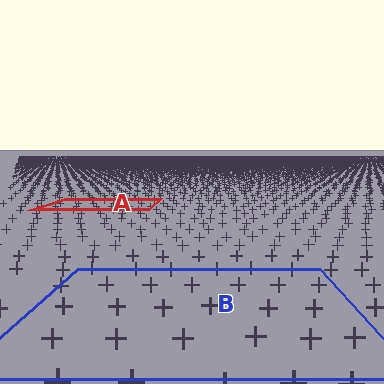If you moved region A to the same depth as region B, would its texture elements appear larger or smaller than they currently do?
They would appear larger. At a closer depth, the same texture elements are projected at a bigger on-screen size.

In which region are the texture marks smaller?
The texture marks are smaller in region A, because it is farther away.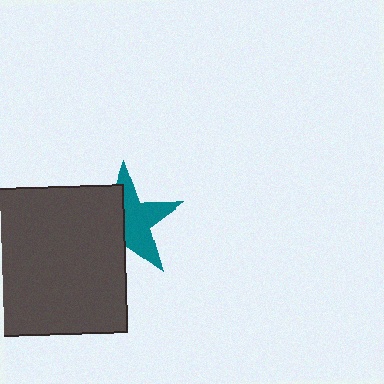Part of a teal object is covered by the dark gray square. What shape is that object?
It is a star.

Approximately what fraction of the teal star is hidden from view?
Roughly 46% of the teal star is hidden behind the dark gray square.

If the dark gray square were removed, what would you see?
You would see the complete teal star.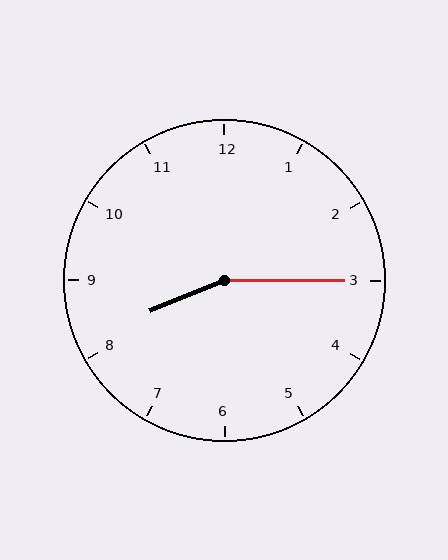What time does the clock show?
8:15.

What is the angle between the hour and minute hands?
Approximately 158 degrees.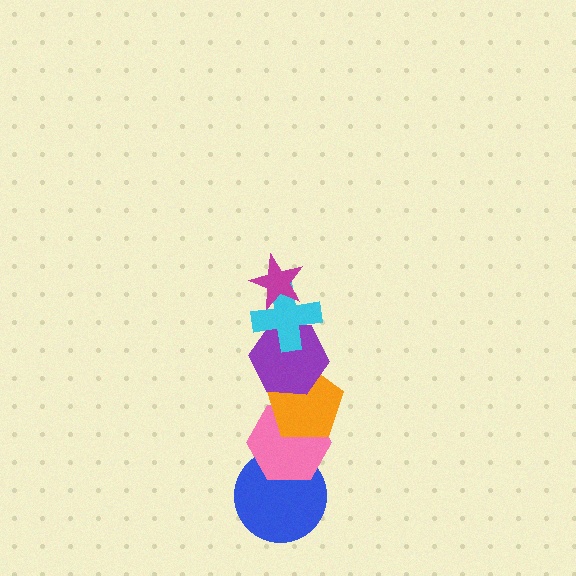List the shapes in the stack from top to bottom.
From top to bottom: the magenta star, the cyan cross, the purple hexagon, the orange pentagon, the pink hexagon, the blue circle.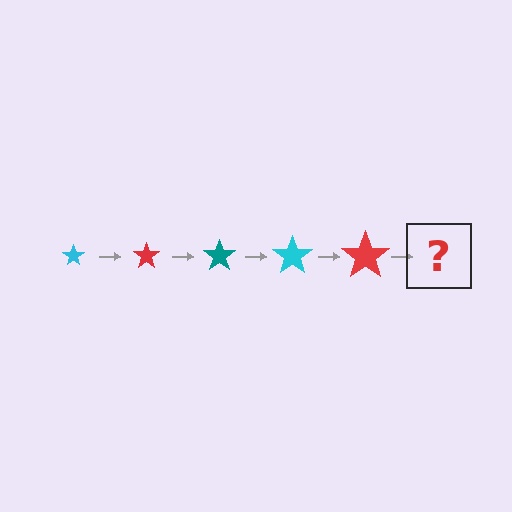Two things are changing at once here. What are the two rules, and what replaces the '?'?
The two rules are that the star grows larger each step and the color cycles through cyan, red, and teal. The '?' should be a teal star, larger than the previous one.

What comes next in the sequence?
The next element should be a teal star, larger than the previous one.